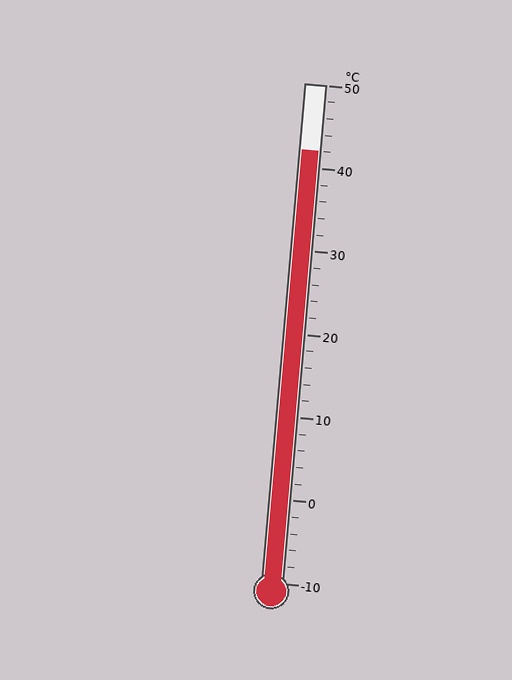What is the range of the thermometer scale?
The thermometer scale ranges from -10°C to 50°C.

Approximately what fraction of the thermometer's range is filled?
The thermometer is filled to approximately 85% of its range.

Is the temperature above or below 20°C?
The temperature is above 20°C.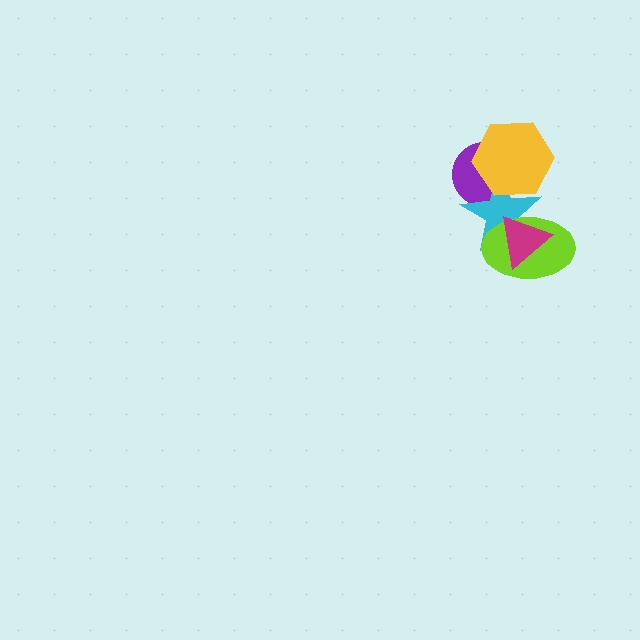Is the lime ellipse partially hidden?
Yes, it is partially covered by another shape.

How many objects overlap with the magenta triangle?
2 objects overlap with the magenta triangle.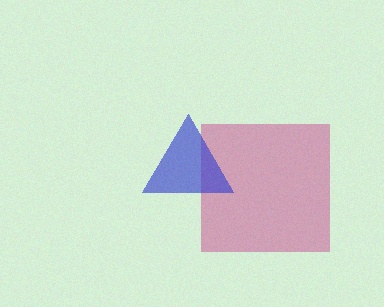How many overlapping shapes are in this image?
There are 2 overlapping shapes in the image.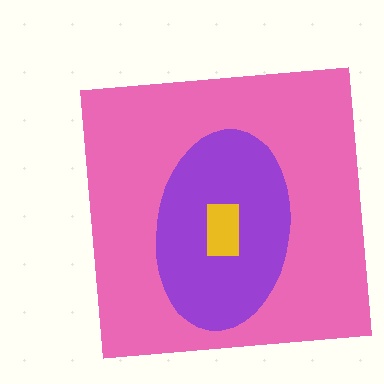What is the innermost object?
The yellow rectangle.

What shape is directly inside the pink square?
The purple ellipse.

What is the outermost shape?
The pink square.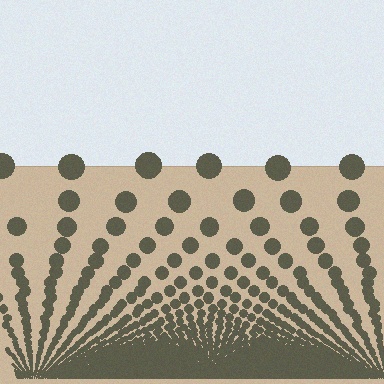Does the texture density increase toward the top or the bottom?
Density increases toward the bottom.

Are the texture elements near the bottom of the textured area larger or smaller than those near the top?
Smaller. The gradient is inverted — elements near the bottom are smaller and denser.